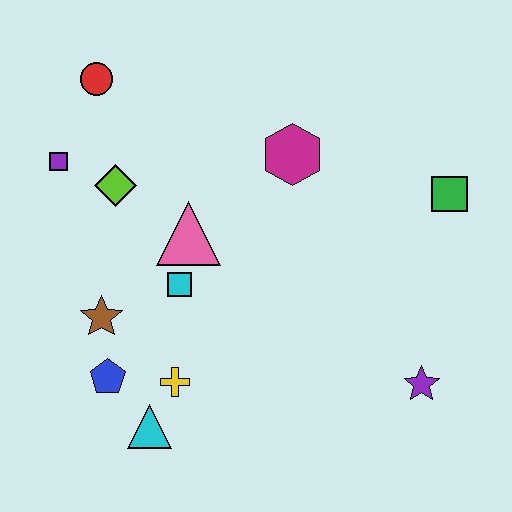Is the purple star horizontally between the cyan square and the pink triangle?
No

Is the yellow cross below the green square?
Yes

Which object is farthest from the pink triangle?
The purple star is farthest from the pink triangle.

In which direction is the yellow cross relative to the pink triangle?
The yellow cross is below the pink triangle.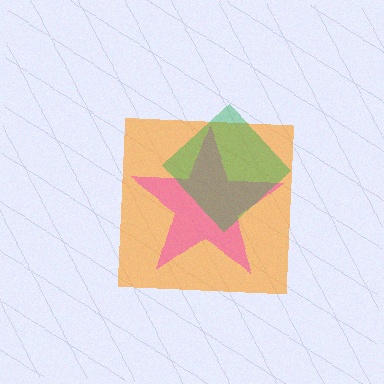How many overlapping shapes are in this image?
There are 3 overlapping shapes in the image.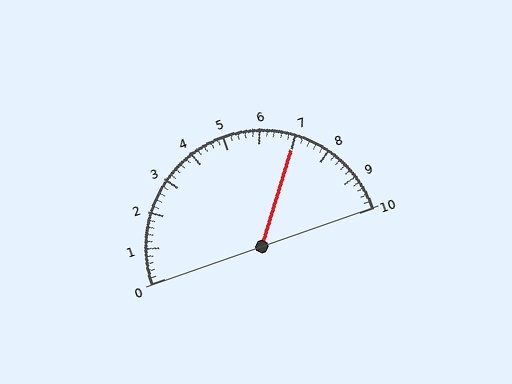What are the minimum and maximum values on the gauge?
The gauge ranges from 0 to 10.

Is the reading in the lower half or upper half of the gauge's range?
The reading is in the upper half of the range (0 to 10).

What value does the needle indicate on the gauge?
The needle indicates approximately 7.0.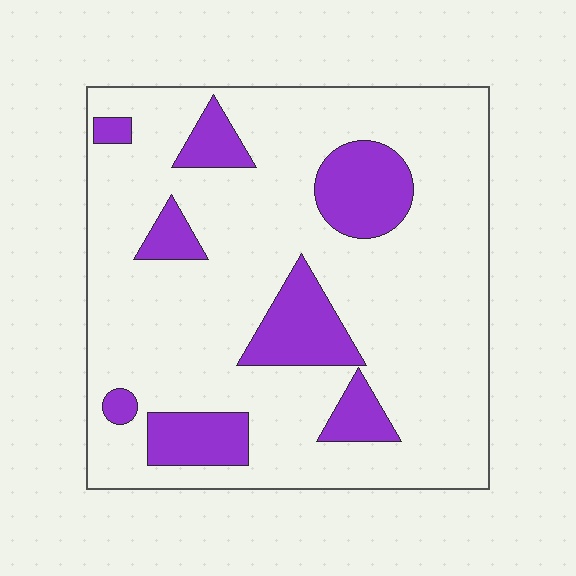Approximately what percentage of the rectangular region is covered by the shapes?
Approximately 20%.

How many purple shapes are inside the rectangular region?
8.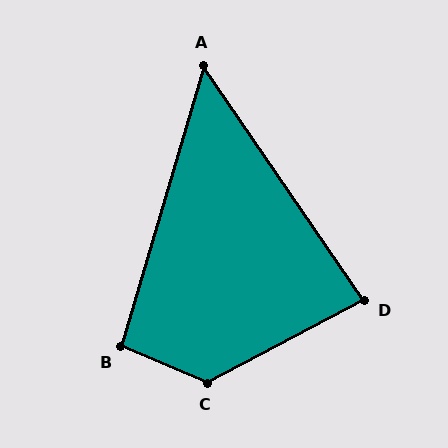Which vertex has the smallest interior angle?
A, at approximately 51 degrees.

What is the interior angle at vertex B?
Approximately 97 degrees (obtuse).